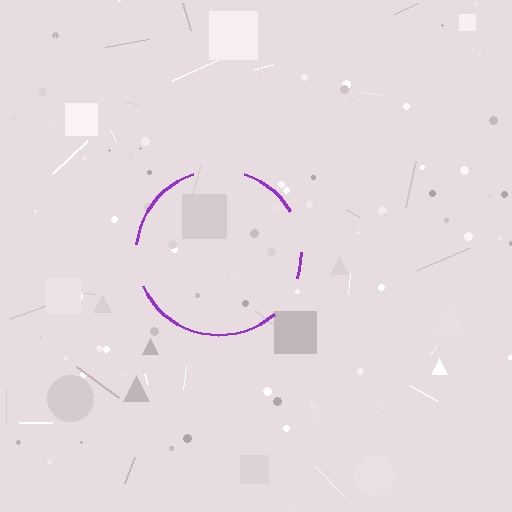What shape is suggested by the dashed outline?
The dashed outline suggests a circle.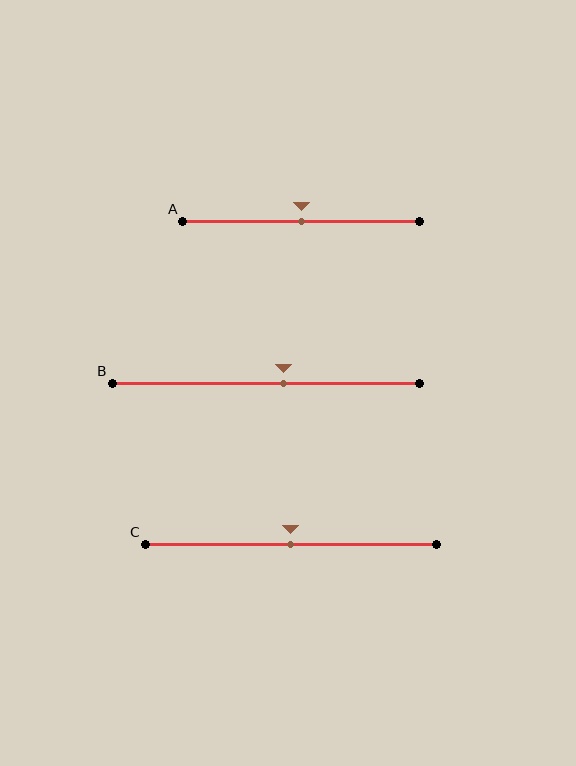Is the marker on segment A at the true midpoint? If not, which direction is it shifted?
Yes, the marker on segment A is at the true midpoint.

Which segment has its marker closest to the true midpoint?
Segment A has its marker closest to the true midpoint.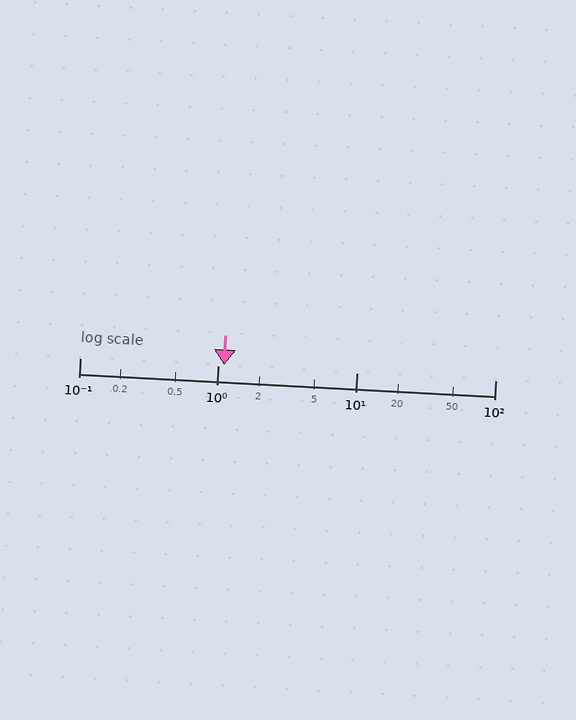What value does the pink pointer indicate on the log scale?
The pointer indicates approximately 1.1.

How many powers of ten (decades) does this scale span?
The scale spans 3 decades, from 0.1 to 100.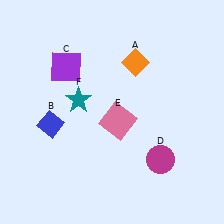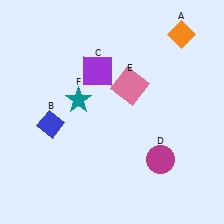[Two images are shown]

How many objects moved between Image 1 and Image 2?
3 objects moved between the two images.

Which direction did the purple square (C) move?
The purple square (C) moved right.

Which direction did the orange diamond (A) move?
The orange diamond (A) moved right.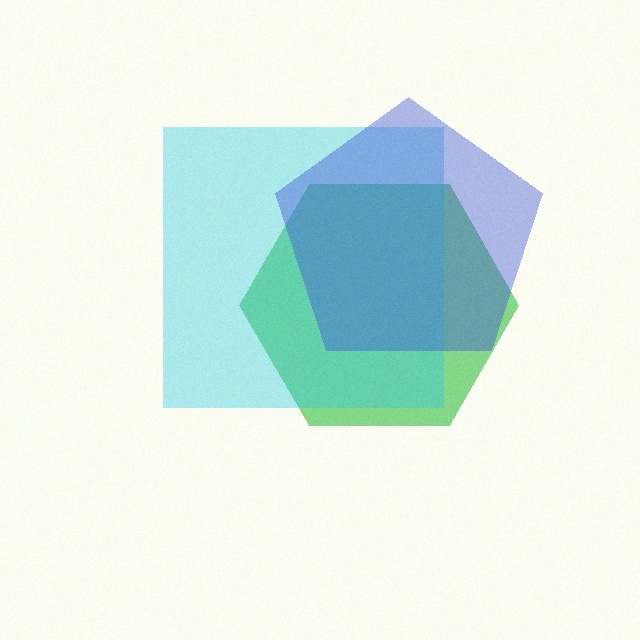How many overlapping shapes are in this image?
There are 3 overlapping shapes in the image.